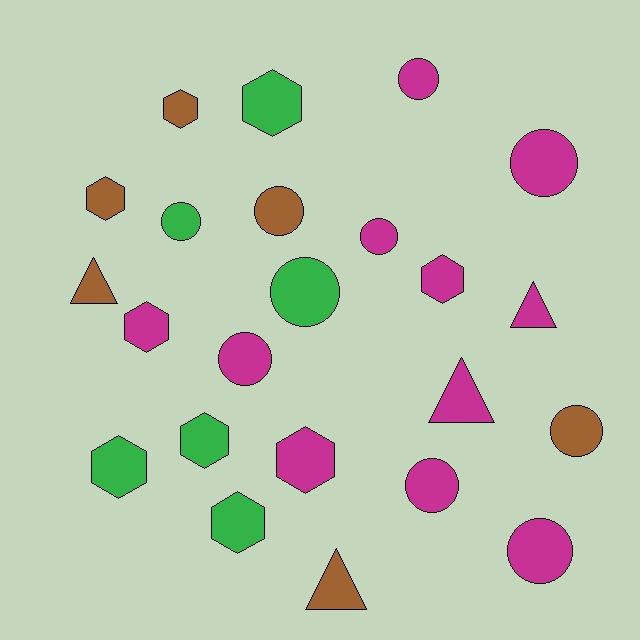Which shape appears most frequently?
Circle, with 10 objects.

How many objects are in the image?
There are 23 objects.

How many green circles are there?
There are 2 green circles.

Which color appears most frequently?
Magenta, with 11 objects.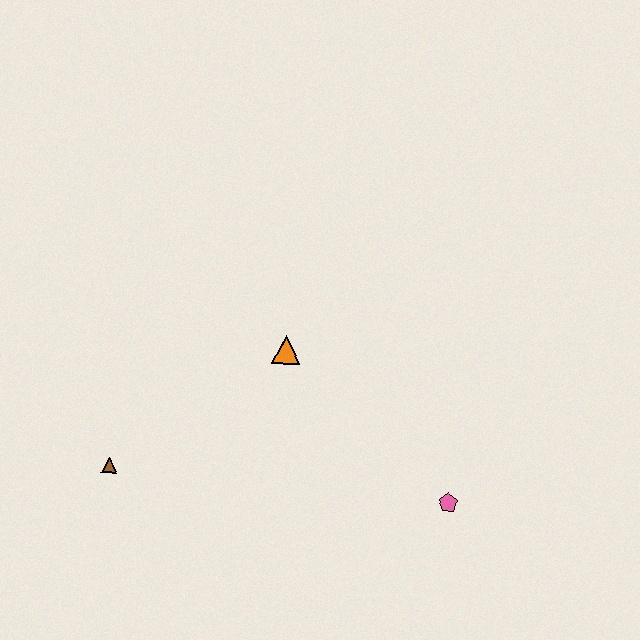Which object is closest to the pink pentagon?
The orange triangle is closest to the pink pentagon.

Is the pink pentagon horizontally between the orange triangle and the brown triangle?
No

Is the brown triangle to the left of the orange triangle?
Yes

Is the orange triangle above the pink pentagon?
Yes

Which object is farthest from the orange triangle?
The pink pentagon is farthest from the orange triangle.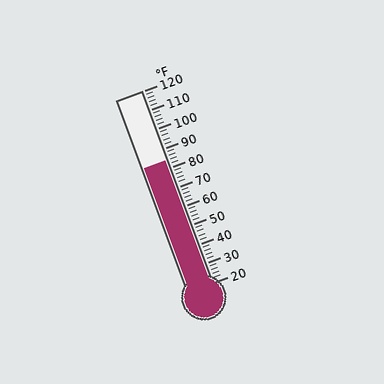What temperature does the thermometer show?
The thermometer shows approximately 84°F.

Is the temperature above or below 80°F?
The temperature is above 80°F.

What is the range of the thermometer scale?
The thermometer scale ranges from 20°F to 120°F.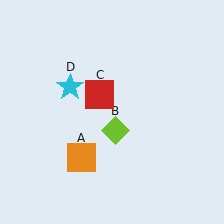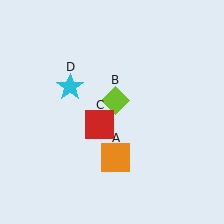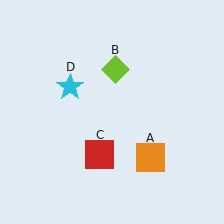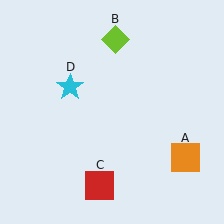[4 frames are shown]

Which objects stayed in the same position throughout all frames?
Cyan star (object D) remained stationary.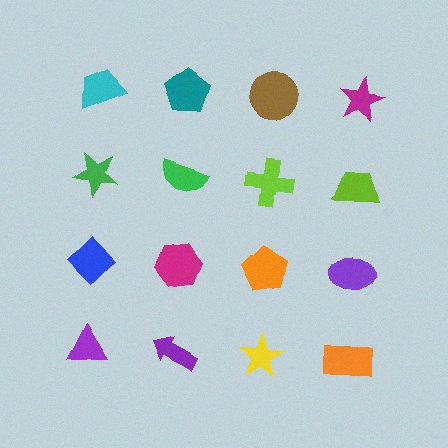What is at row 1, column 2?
A teal pentagon.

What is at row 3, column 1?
A blue diamond.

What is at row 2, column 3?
A lime cross.